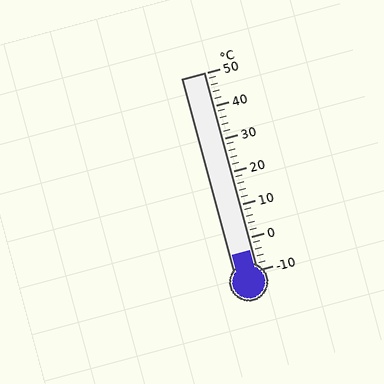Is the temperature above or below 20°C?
The temperature is below 20°C.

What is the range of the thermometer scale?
The thermometer scale ranges from -10°C to 50°C.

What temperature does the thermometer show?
The thermometer shows approximately -4°C.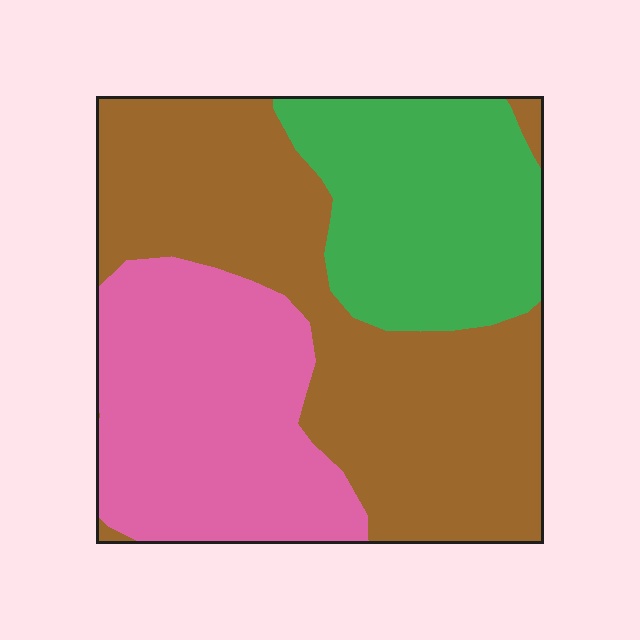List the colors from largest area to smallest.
From largest to smallest: brown, pink, green.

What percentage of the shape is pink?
Pink takes up about one third (1/3) of the shape.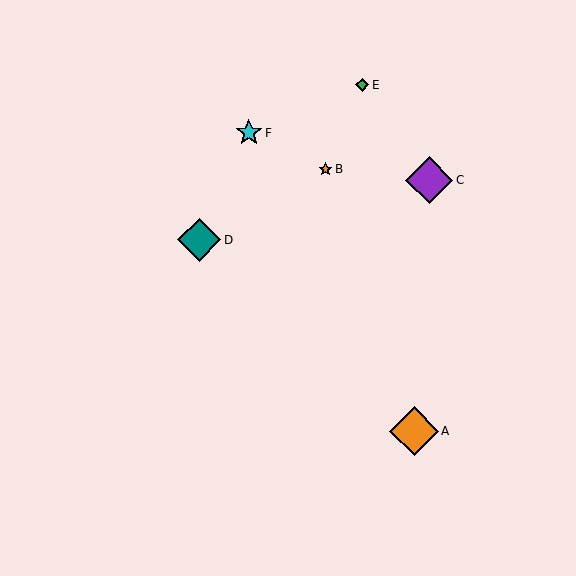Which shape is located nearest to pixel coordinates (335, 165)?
The orange star (labeled B) at (326, 169) is nearest to that location.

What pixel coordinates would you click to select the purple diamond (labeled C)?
Click at (429, 180) to select the purple diamond C.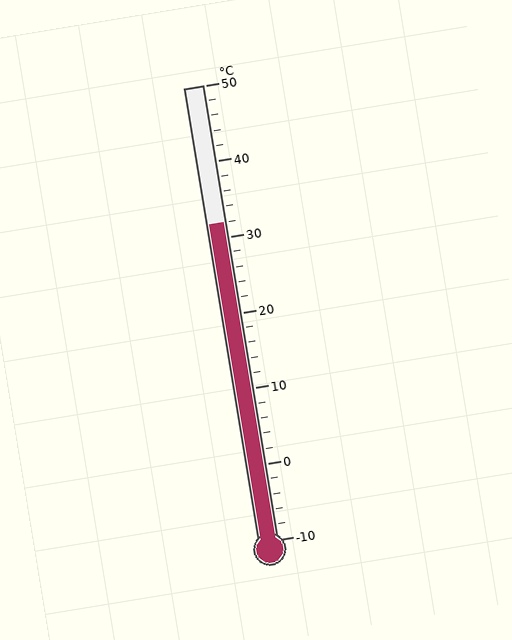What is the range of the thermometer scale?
The thermometer scale ranges from -10°C to 50°C.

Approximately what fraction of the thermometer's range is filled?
The thermometer is filled to approximately 70% of its range.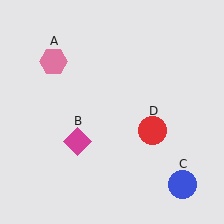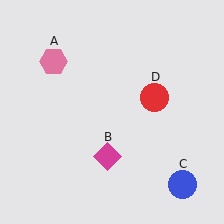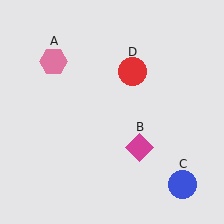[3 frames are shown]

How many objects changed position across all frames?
2 objects changed position: magenta diamond (object B), red circle (object D).